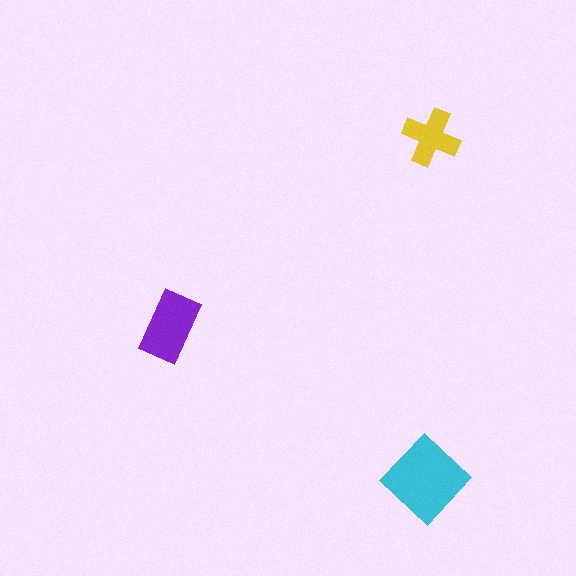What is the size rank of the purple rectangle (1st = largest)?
2nd.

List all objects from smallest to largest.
The yellow cross, the purple rectangle, the cyan diamond.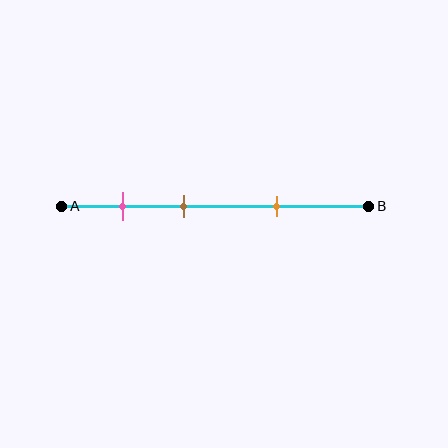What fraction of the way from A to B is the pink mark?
The pink mark is approximately 20% (0.2) of the way from A to B.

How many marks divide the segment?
There are 3 marks dividing the segment.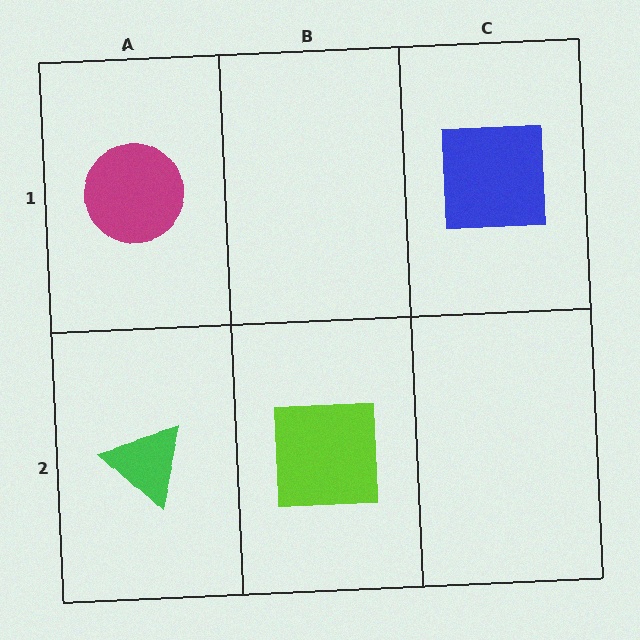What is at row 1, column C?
A blue square.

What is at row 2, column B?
A lime square.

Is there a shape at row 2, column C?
No, that cell is empty.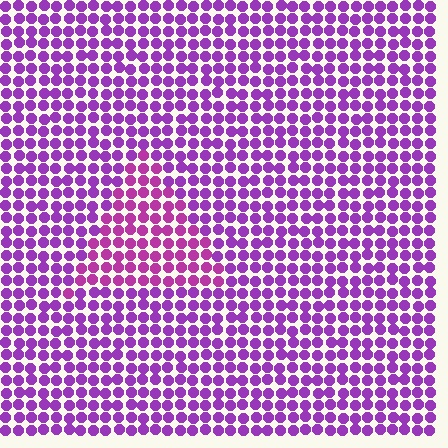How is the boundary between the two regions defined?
The boundary is defined purely by a slight shift in hue (about 25 degrees). Spacing, size, and orientation are identical on both sides.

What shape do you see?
I see a triangle.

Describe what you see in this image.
The image is filled with small purple elements in a uniform arrangement. A triangle-shaped region is visible where the elements are tinted to a slightly different hue, forming a subtle color boundary.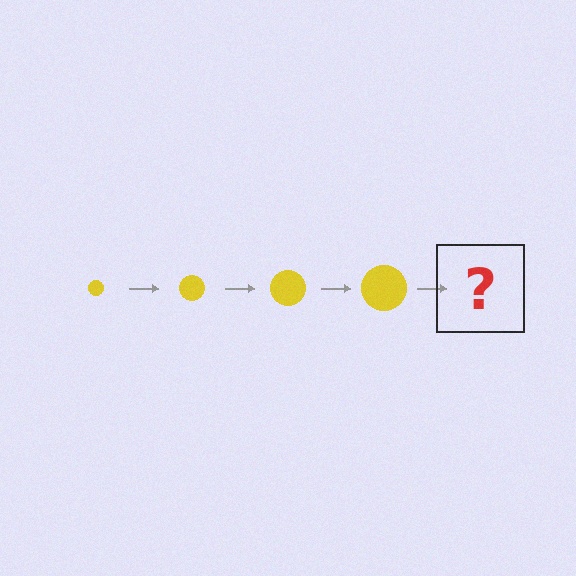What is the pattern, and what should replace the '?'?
The pattern is that the circle gets progressively larger each step. The '?' should be a yellow circle, larger than the previous one.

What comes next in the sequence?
The next element should be a yellow circle, larger than the previous one.